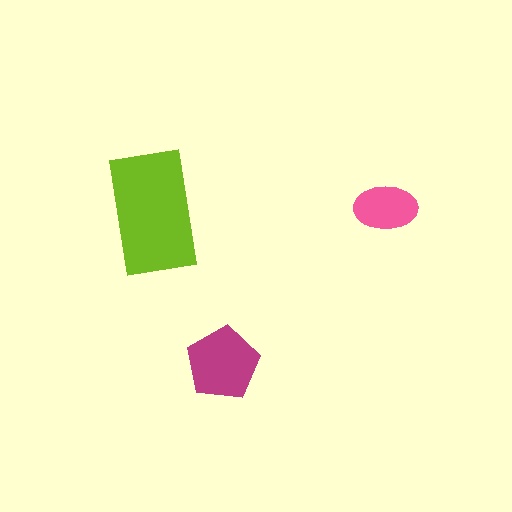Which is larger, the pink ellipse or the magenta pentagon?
The magenta pentagon.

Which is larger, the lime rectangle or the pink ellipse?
The lime rectangle.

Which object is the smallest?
The pink ellipse.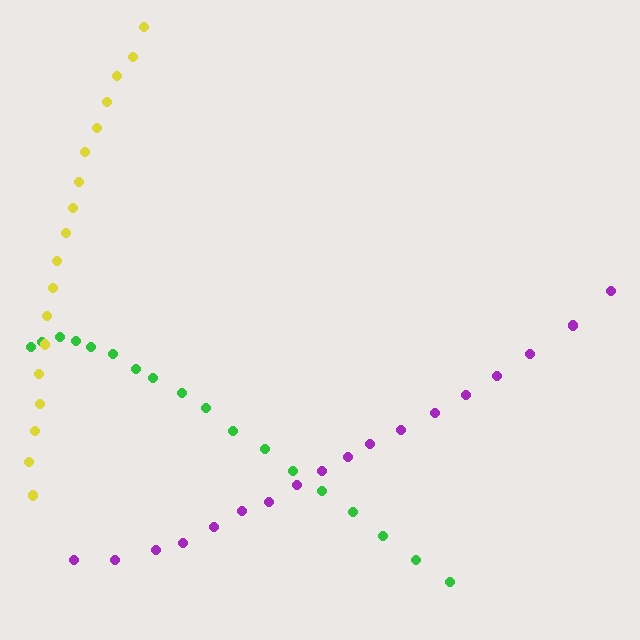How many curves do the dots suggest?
There are 3 distinct paths.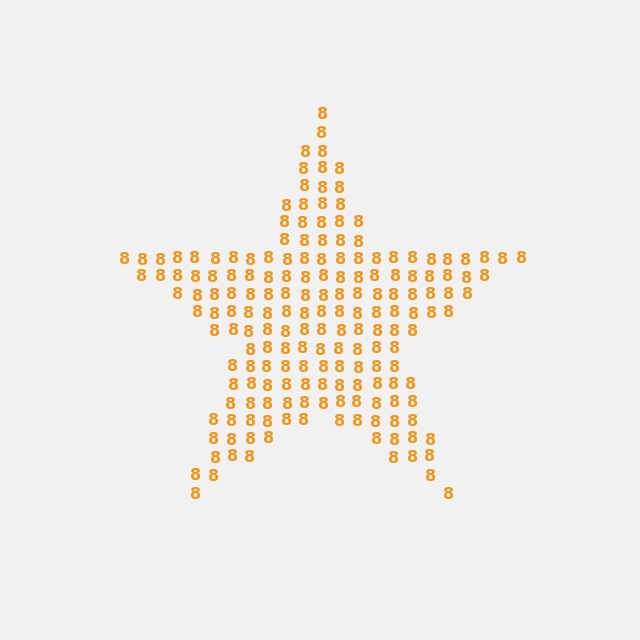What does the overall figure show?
The overall figure shows a star.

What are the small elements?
The small elements are digit 8's.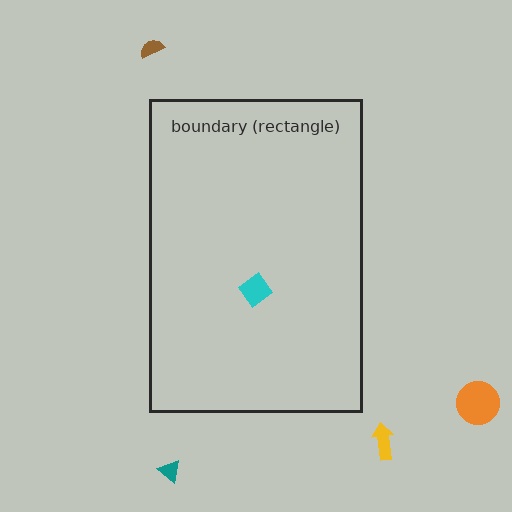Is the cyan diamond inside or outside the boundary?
Inside.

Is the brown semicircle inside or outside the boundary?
Outside.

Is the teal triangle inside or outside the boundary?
Outside.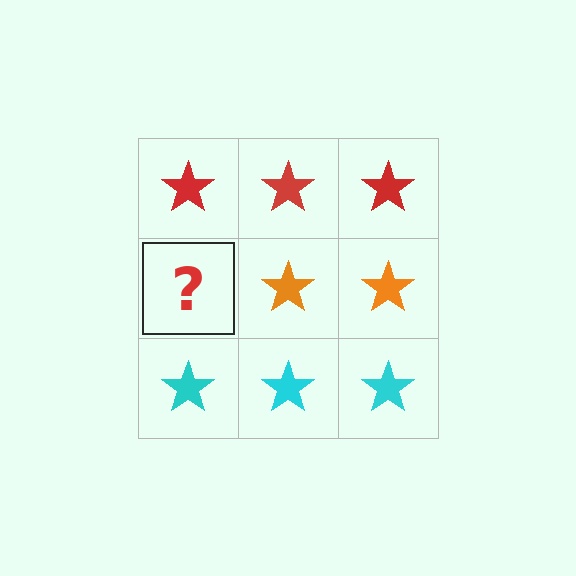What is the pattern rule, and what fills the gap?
The rule is that each row has a consistent color. The gap should be filled with an orange star.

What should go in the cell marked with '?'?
The missing cell should contain an orange star.